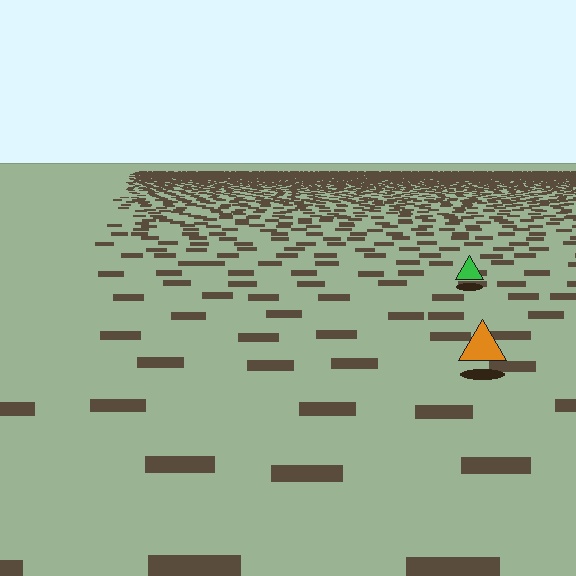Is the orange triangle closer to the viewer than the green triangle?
Yes. The orange triangle is closer — you can tell from the texture gradient: the ground texture is coarser near it.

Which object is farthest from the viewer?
The green triangle is farthest from the viewer. It appears smaller and the ground texture around it is denser.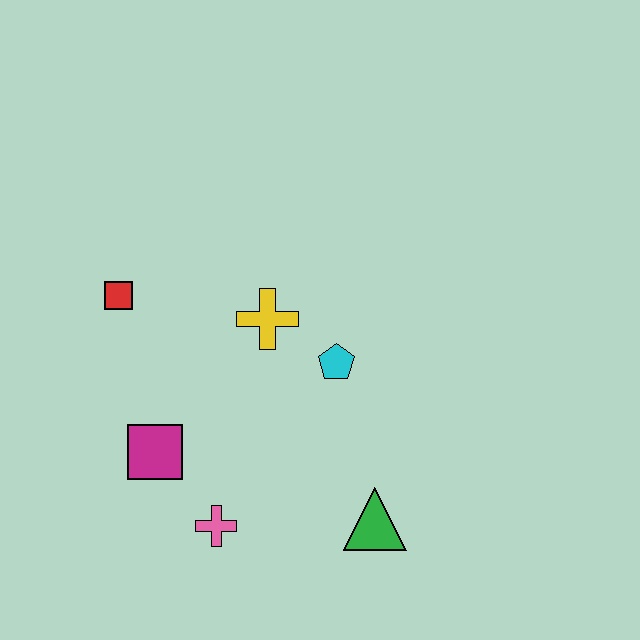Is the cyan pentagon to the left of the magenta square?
No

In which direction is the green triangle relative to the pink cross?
The green triangle is to the right of the pink cross.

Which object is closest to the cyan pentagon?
The yellow cross is closest to the cyan pentagon.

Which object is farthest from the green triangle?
The red square is farthest from the green triangle.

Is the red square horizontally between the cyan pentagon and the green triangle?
No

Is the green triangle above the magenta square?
No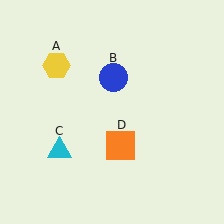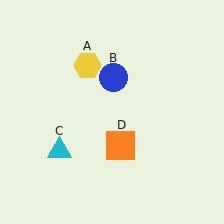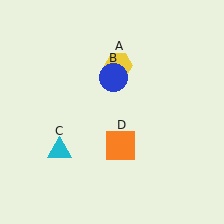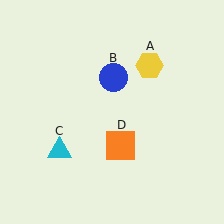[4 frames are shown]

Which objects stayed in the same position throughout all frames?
Blue circle (object B) and cyan triangle (object C) and orange square (object D) remained stationary.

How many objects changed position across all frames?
1 object changed position: yellow hexagon (object A).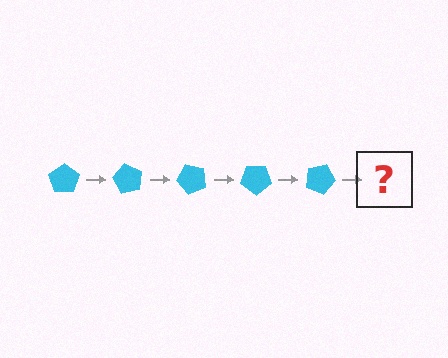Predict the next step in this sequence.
The next step is a cyan pentagon rotated 300 degrees.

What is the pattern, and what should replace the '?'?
The pattern is that the pentagon rotates 60 degrees each step. The '?' should be a cyan pentagon rotated 300 degrees.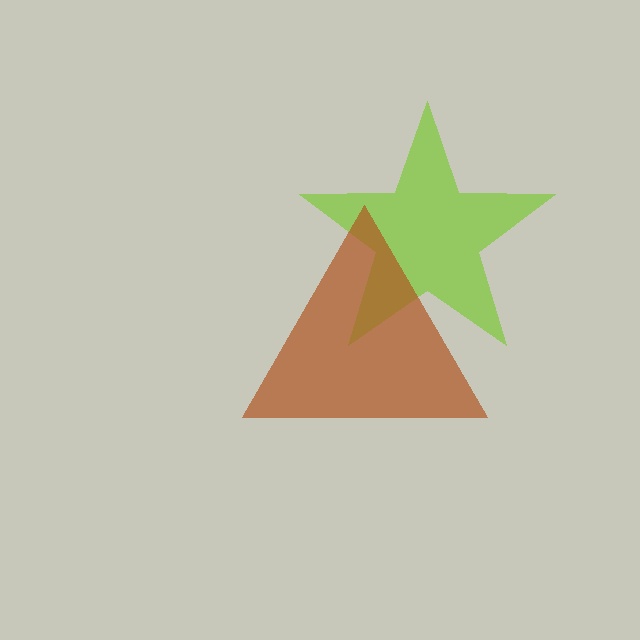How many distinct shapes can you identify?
There are 2 distinct shapes: a lime star, a brown triangle.